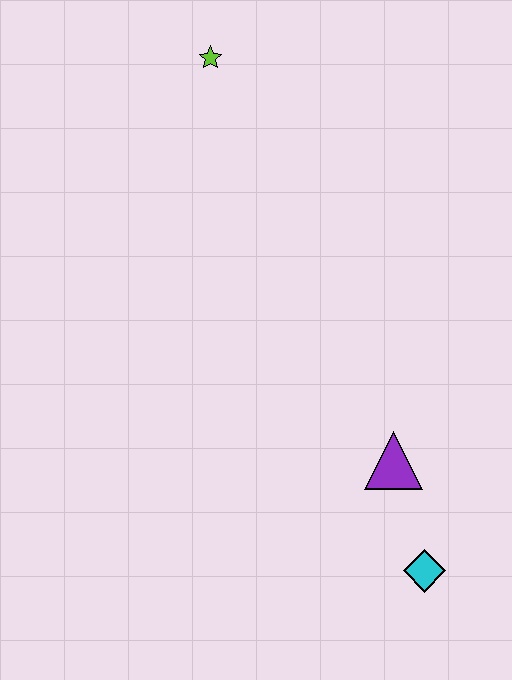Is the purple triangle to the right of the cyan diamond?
No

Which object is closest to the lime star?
The purple triangle is closest to the lime star.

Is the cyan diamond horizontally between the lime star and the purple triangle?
No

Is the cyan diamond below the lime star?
Yes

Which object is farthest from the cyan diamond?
The lime star is farthest from the cyan diamond.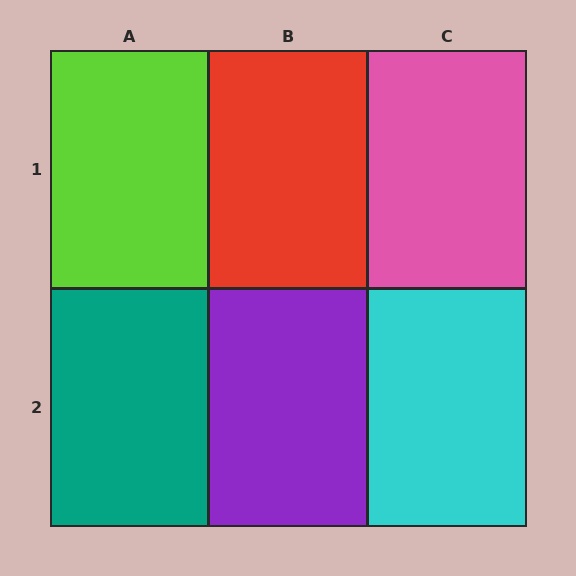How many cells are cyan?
1 cell is cyan.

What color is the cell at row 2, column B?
Purple.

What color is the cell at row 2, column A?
Teal.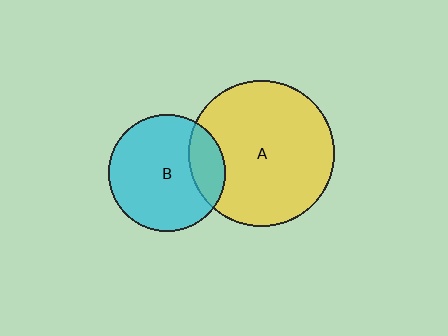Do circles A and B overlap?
Yes.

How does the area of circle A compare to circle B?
Approximately 1.6 times.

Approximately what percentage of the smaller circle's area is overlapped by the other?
Approximately 20%.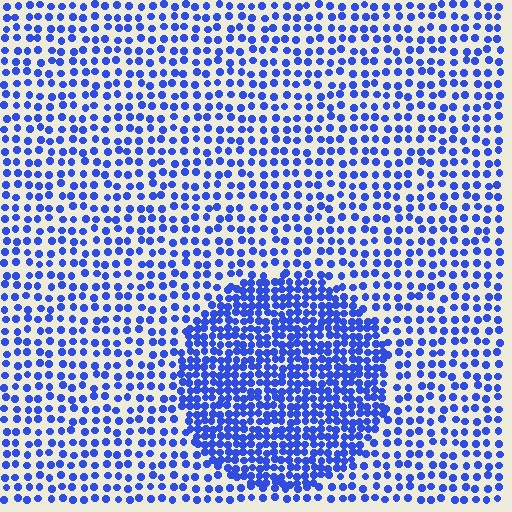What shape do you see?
I see a circle.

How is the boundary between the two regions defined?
The boundary is defined by a change in element density (approximately 2.1x ratio). All elements are the same color, size, and shape.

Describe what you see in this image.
The image contains small blue elements arranged at two different densities. A circle-shaped region is visible where the elements are more densely packed than the surrounding area.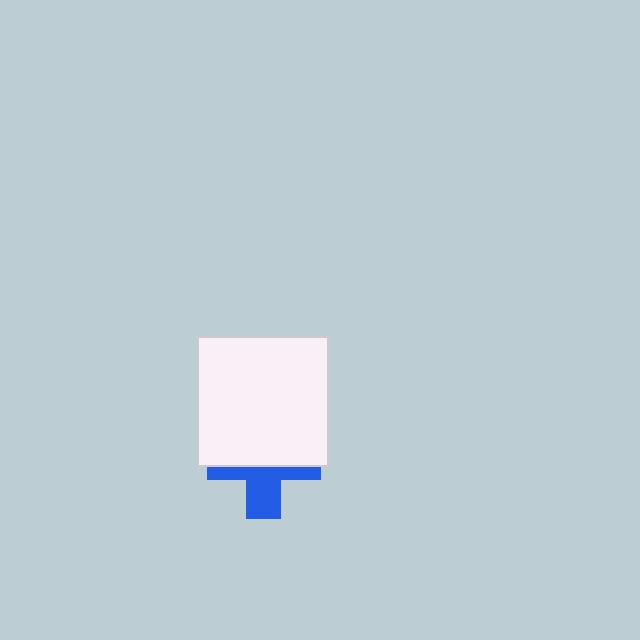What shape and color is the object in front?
The object in front is a white square.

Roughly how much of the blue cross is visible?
A small part of it is visible (roughly 42%).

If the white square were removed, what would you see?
You would see the complete blue cross.